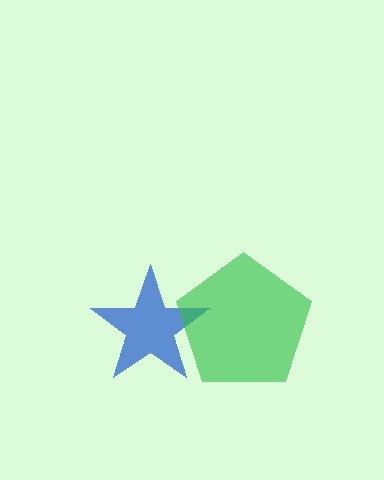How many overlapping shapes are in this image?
There are 2 overlapping shapes in the image.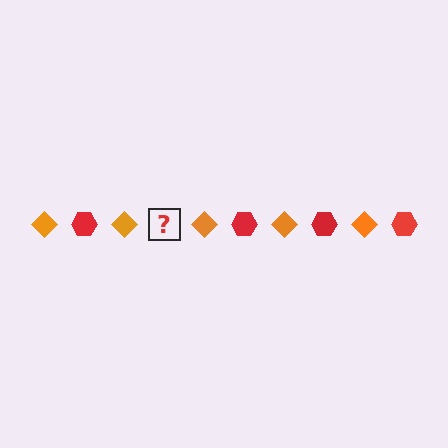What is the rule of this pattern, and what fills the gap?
The rule is that the pattern alternates between orange diamond and red hexagon. The gap should be filled with a red hexagon.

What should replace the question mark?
The question mark should be replaced with a red hexagon.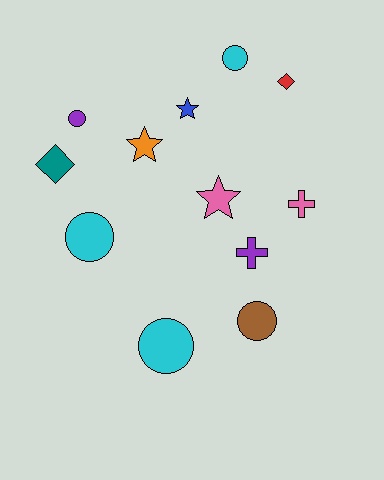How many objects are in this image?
There are 12 objects.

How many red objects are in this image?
There is 1 red object.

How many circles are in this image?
There are 5 circles.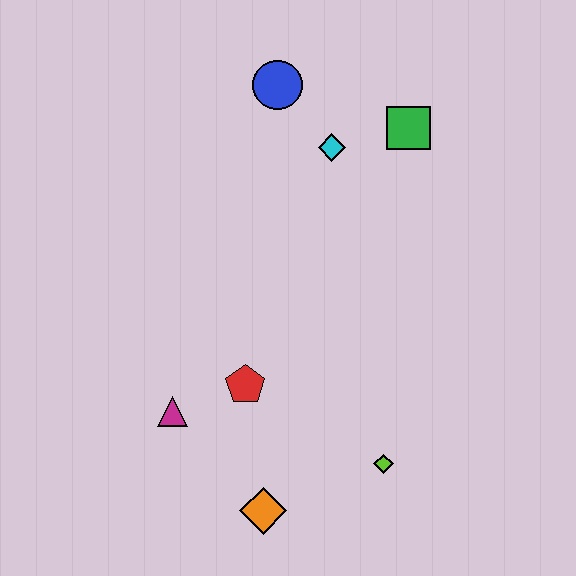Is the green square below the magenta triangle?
No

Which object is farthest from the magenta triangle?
The green square is farthest from the magenta triangle.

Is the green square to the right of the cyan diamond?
Yes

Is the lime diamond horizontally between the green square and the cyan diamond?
Yes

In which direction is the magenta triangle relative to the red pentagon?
The magenta triangle is to the left of the red pentagon.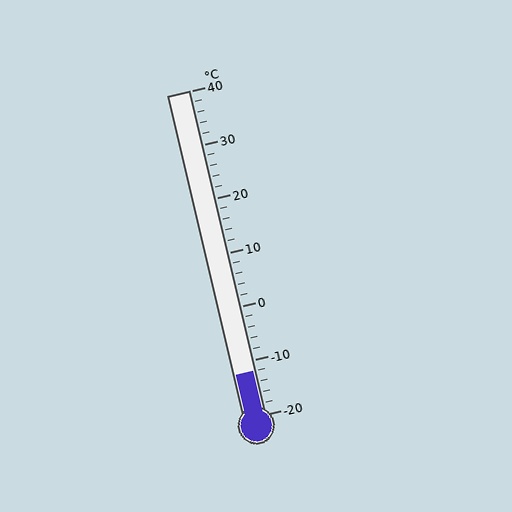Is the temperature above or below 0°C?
The temperature is below 0°C.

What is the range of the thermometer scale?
The thermometer scale ranges from -20°C to 40°C.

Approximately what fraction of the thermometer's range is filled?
The thermometer is filled to approximately 15% of its range.